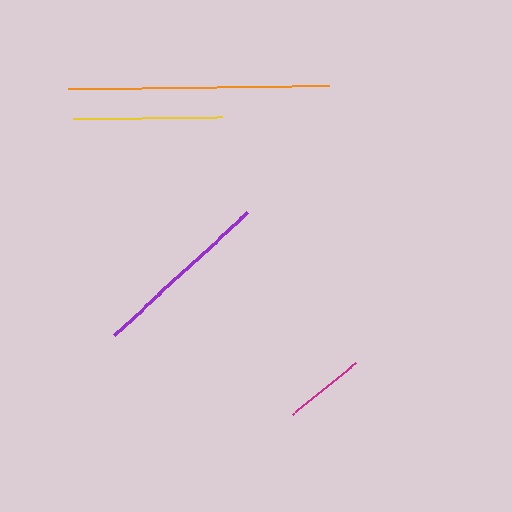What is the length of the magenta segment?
The magenta segment is approximately 82 pixels long.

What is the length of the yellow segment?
The yellow segment is approximately 149 pixels long.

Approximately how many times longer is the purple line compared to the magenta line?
The purple line is approximately 2.2 times the length of the magenta line.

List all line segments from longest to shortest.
From longest to shortest: orange, purple, yellow, magenta.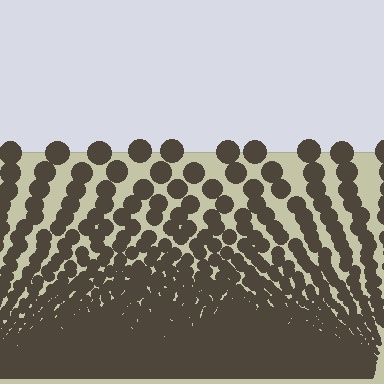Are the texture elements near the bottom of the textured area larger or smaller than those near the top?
Smaller. The gradient is inverted — elements near the bottom are smaller and denser.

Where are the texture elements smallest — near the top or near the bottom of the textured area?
Near the bottom.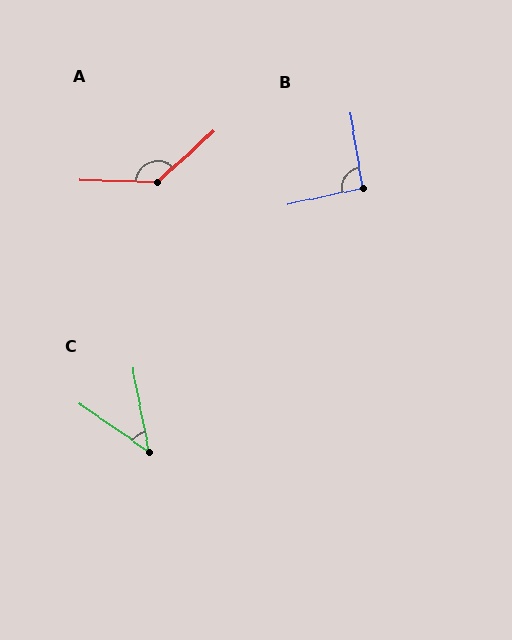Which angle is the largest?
A, at approximately 136 degrees.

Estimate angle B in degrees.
Approximately 93 degrees.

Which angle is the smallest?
C, at approximately 45 degrees.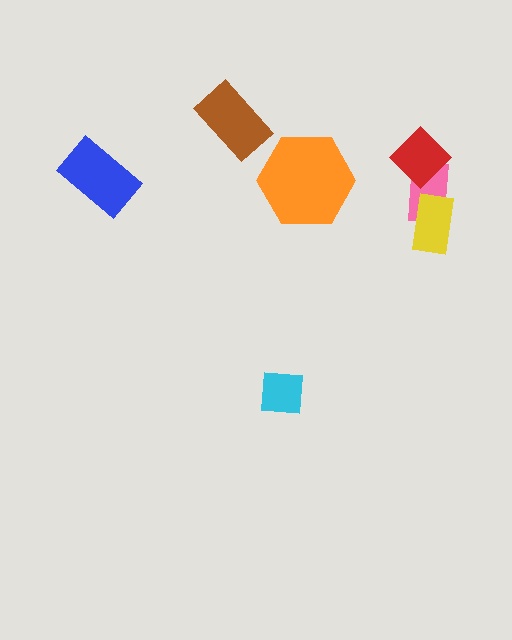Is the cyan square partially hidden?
No, no other shape covers it.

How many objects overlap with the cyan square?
0 objects overlap with the cyan square.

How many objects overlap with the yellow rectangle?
1 object overlaps with the yellow rectangle.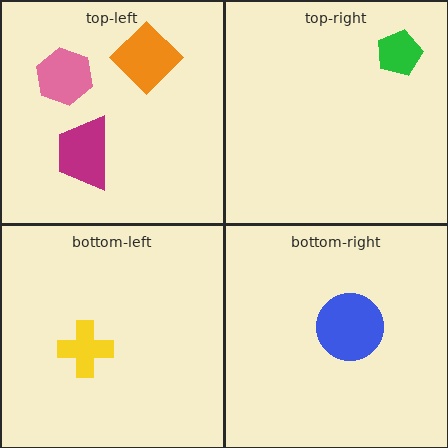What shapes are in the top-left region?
The pink hexagon, the magenta trapezoid, the orange diamond.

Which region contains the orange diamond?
The top-left region.